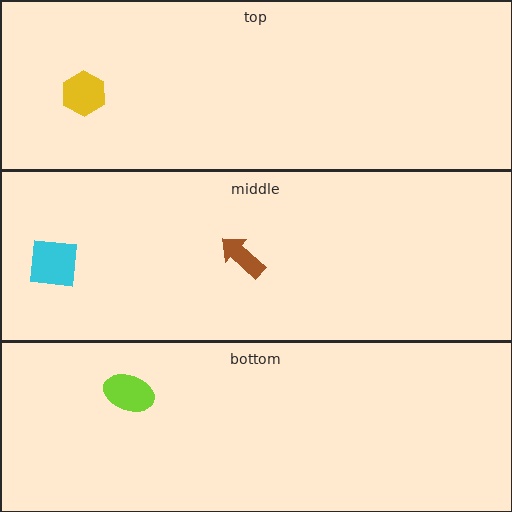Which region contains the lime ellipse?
The bottom region.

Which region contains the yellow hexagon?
The top region.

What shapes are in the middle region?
The brown arrow, the cyan square.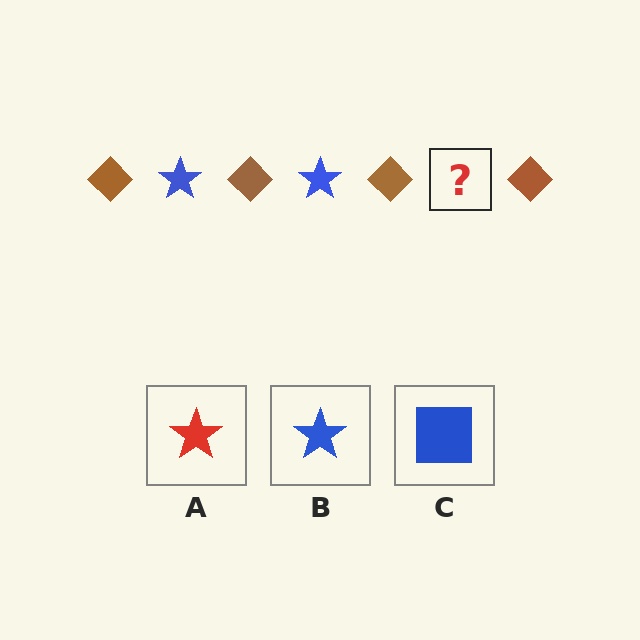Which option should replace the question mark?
Option B.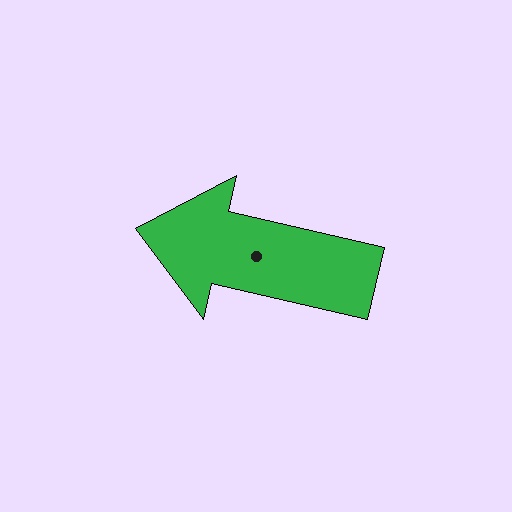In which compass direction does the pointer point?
West.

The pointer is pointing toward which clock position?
Roughly 9 o'clock.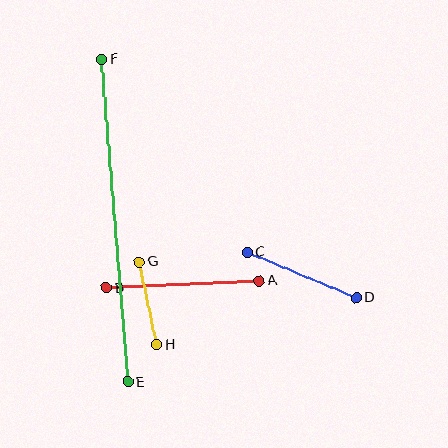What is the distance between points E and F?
The distance is approximately 324 pixels.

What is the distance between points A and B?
The distance is approximately 153 pixels.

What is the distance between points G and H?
The distance is approximately 85 pixels.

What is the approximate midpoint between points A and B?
The midpoint is at approximately (183, 284) pixels.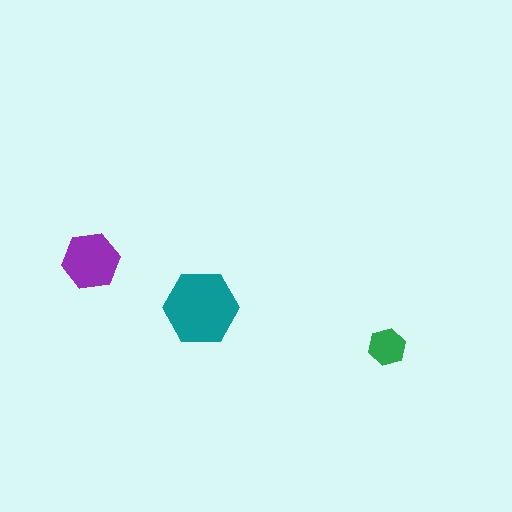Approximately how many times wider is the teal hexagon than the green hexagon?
About 2 times wider.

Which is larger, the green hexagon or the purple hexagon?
The purple one.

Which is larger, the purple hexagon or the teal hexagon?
The teal one.